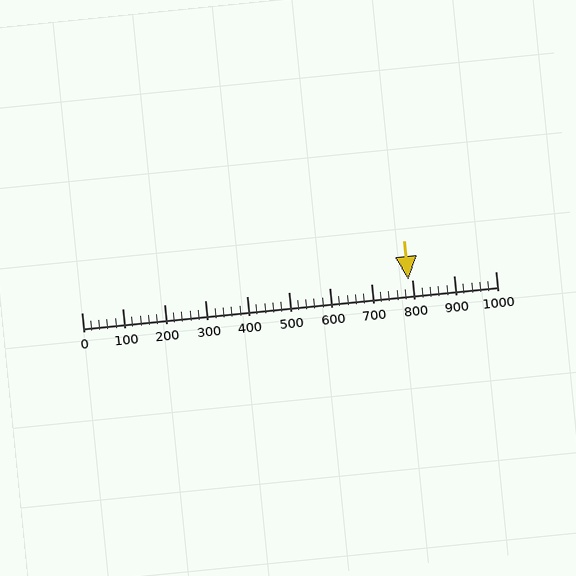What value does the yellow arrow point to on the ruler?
The yellow arrow points to approximately 789.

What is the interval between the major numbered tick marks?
The major tick marks are spaced 100 units apart.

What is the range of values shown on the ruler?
The ruler shows values from 0 to 1000.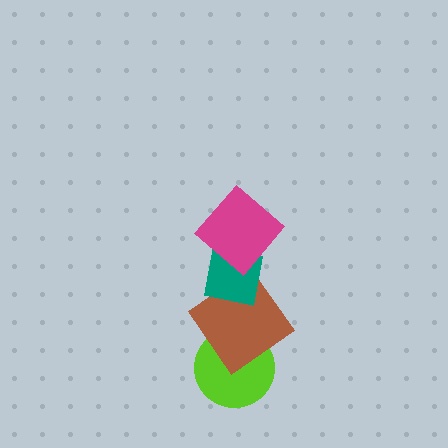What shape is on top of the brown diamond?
The teal square is on top of the brown diamond.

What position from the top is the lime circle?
The lime circle is 4th from the top.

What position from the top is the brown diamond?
The brown diamond is 3rd from the top.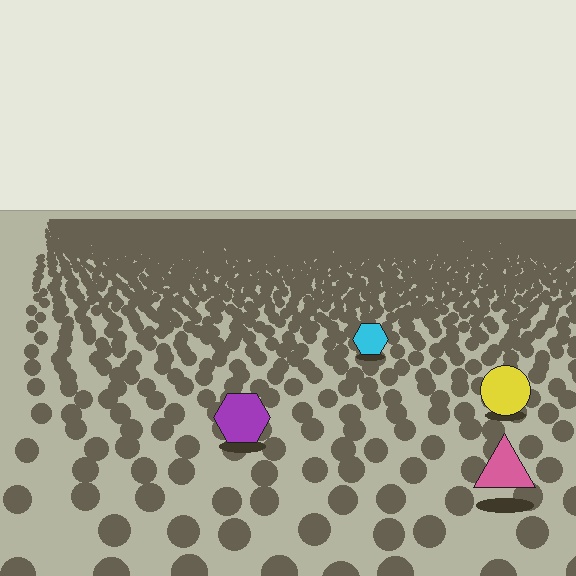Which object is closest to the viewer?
The pink triangle is closest. The texture marks near it are larger and more spread out.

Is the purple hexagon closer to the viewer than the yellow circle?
Yes. The purple hexagon is closer — you can tell from the texture gradient: the ground texture is coarser near it.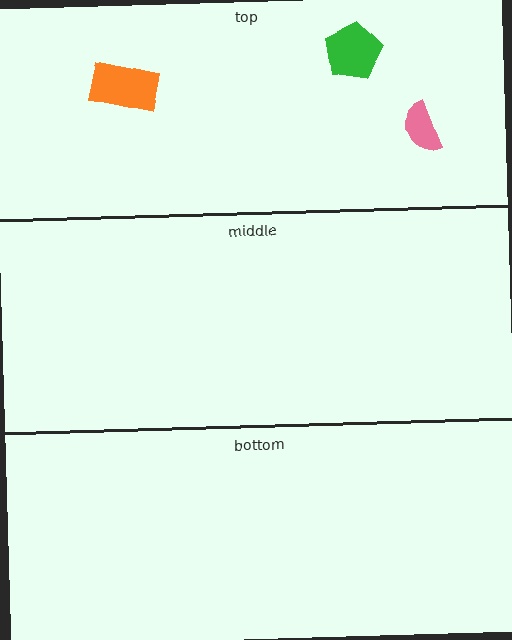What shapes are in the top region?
The green pentagon, the orange rectangle, the pink semicircle.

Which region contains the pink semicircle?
The top region.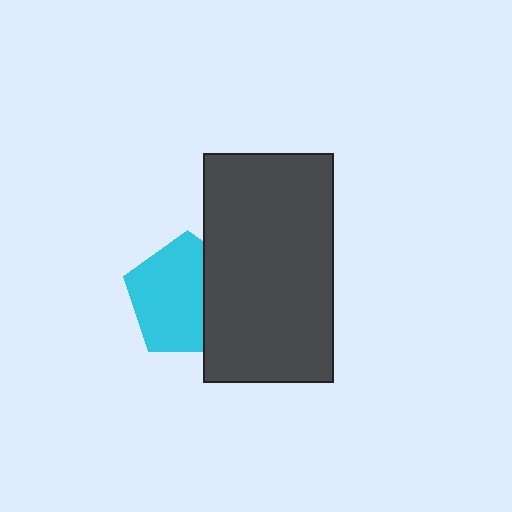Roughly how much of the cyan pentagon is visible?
Most of it is visible (roughly 67%).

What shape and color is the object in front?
The object in front is a dark gray rectangle.